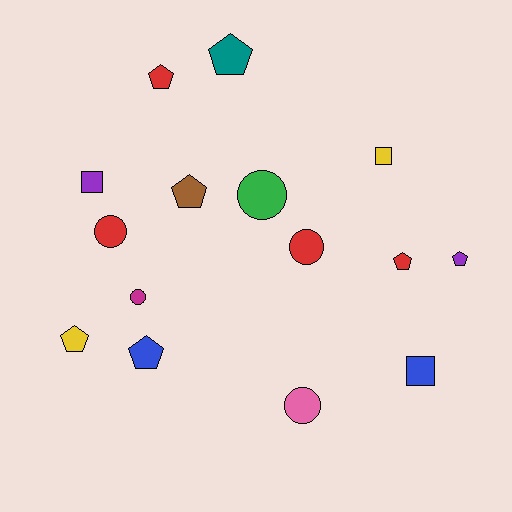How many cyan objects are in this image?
There are no cyan objects.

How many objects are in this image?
There are 15 objects.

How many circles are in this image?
There are 5 circles.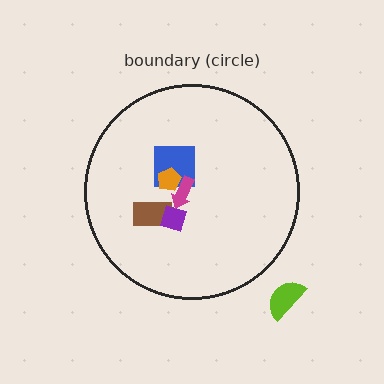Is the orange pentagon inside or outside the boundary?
Inside.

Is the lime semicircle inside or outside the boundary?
Outside.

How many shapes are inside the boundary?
5 inside, 1 outside.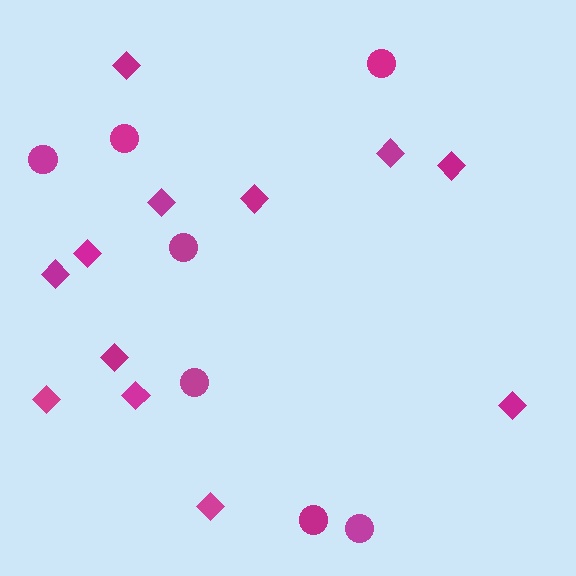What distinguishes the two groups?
There are 2 groups: one group of diamonds (12) and one group of circles (7).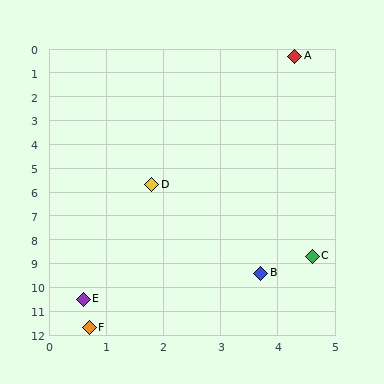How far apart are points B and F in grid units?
Points B and F are about 3.8 grid units apart.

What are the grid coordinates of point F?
Point F is at approximately (0.7, 11.7).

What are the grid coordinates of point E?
Point E is at approximately (0.6, 10.5).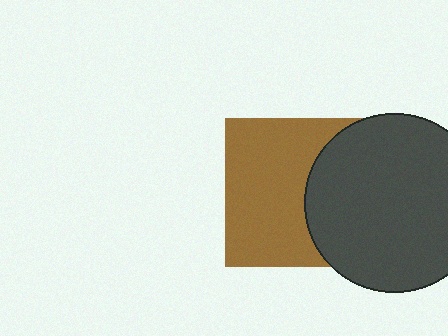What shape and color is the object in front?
The object in front is a dark gray circle.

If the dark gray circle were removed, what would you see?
You would see the complete brown square.